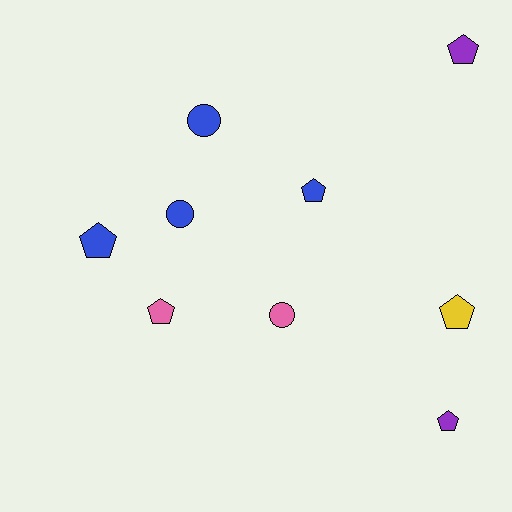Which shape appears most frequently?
Pentagon, with 6 objects.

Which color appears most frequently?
Blue, with 4 objects.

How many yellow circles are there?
There are no yellow circles.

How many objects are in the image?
There are 9 objects.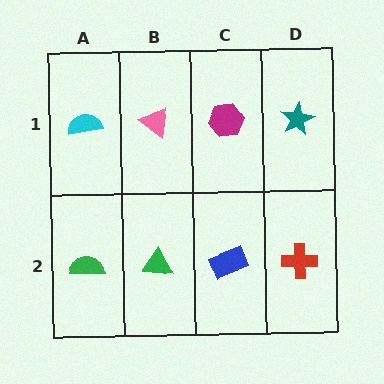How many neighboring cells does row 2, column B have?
3.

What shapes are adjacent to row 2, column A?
A cyan semicircle (row 1, column A), a green triangle (row 2, column B).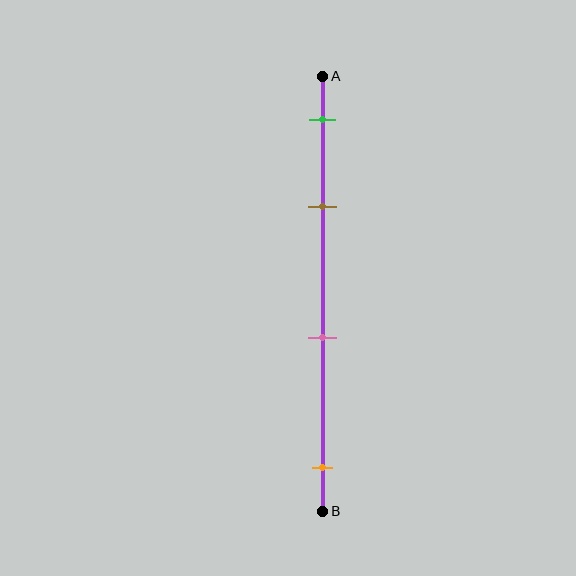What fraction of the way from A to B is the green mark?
The green mark is approximately 10% (0.1) of the way from A to B.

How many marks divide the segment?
There are 4 marks dividing the segment.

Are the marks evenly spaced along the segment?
No, the marks are not evenly spaced.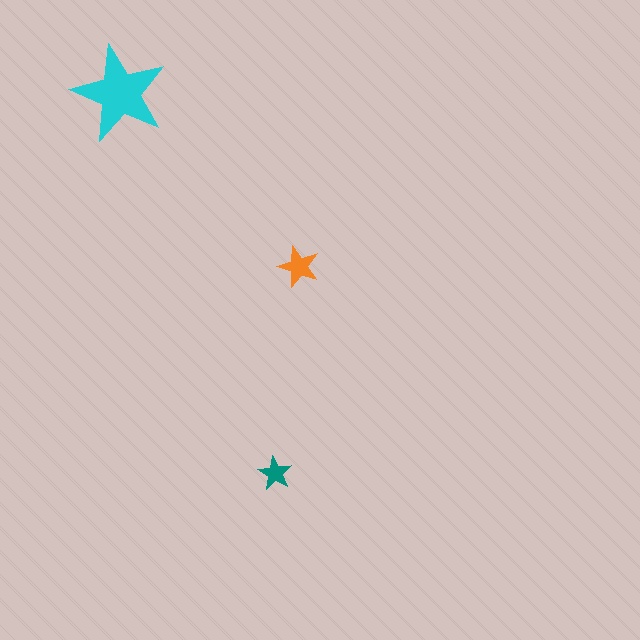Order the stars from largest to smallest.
the cyan one, the orange one, the teal one.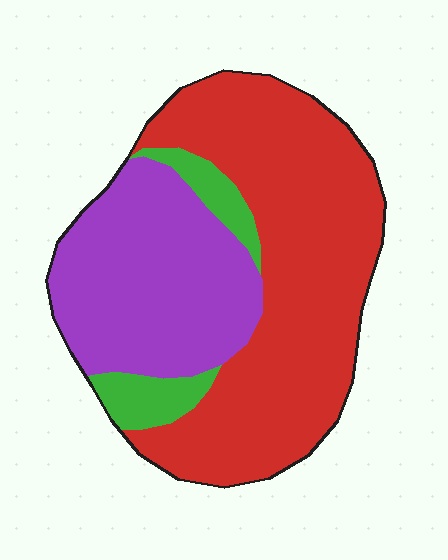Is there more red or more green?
Red.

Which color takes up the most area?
Red, at roughly 55%.